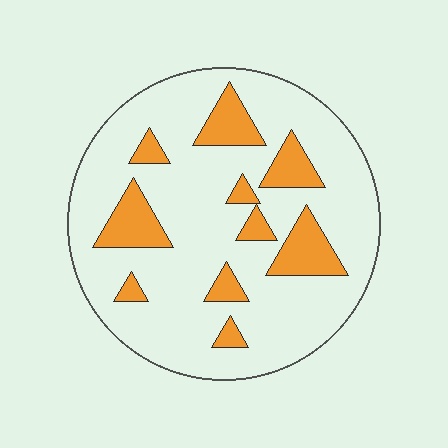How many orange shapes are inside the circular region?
10.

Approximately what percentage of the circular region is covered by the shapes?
Approximately 20%.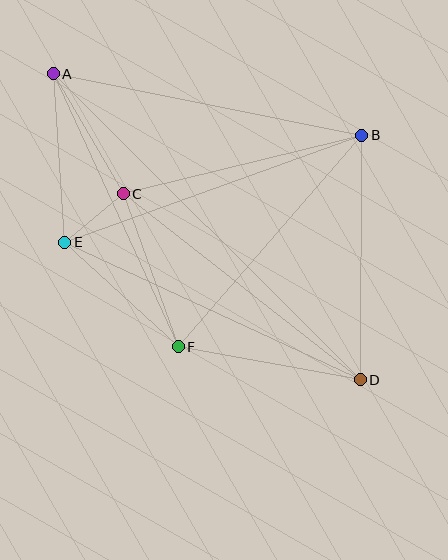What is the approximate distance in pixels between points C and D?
The distance between C and D is approximately 301 pixels.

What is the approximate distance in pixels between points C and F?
The distance between C and F is approximately 163 pixels.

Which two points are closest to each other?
Points C and E are closest to each other.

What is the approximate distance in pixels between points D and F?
The distance between D and F is approximately 185 pixels.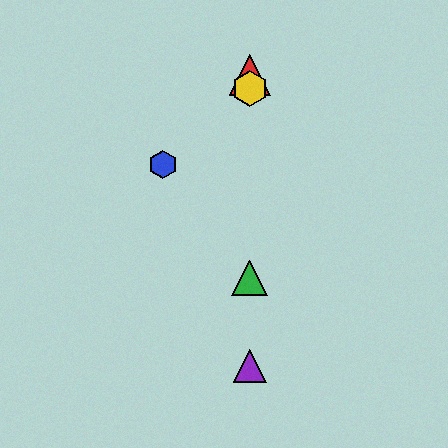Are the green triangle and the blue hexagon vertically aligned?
No, the green triangle is at x≈250 and the blue hexagon is at x≈163.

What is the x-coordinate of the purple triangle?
The purple triangle is at x≈250.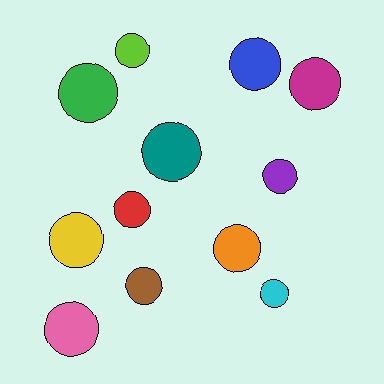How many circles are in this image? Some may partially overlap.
There are 12 circles.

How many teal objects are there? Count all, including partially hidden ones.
There is 1 teal object.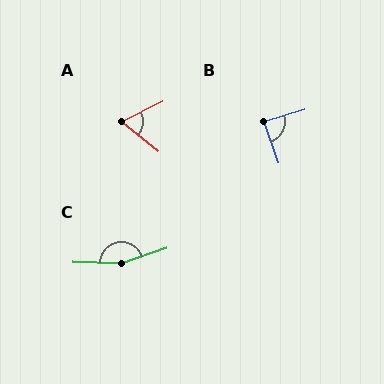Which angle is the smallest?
A, at approximately 65 degrees.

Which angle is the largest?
C, at approximately 161 degrees.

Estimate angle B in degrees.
Approximately 88 degrees.